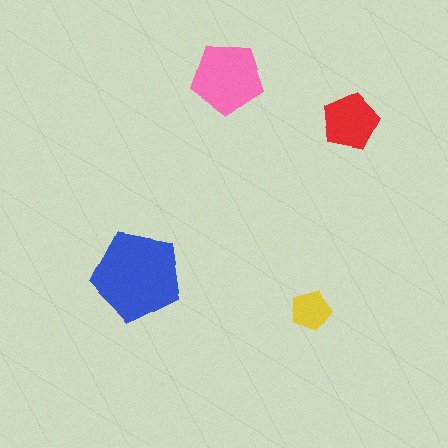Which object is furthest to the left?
The blue pentagon is leftmost.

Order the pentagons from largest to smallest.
the blue one, the pink one, the red one, the yellow one.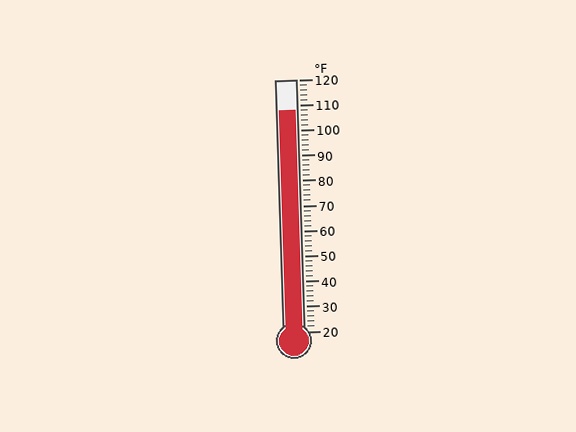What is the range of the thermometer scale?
The thermometer scale ranges from 20°F to 120°F.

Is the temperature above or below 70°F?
The temperature is above 70°F.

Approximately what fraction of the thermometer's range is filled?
The thermometer is filled to approximately 90% of its range.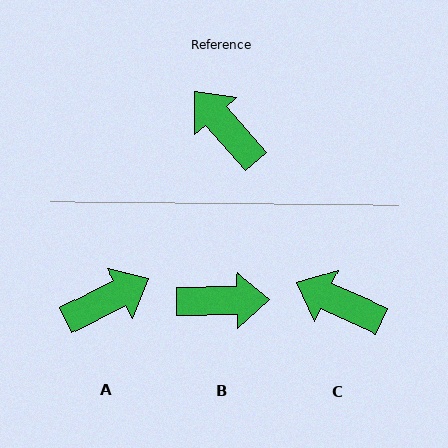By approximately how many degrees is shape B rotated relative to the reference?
Approximately 130 degrees clockwise.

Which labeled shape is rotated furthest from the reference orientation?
B, about 130 degrees away.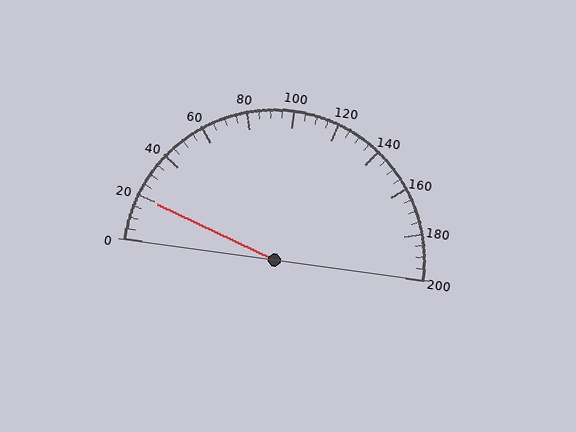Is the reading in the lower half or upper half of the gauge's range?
The reading is in the lower half of the range (0 to 200).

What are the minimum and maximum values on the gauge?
The gauge ranges from 0 to 200.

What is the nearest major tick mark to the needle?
The nearest major tick mark is 20.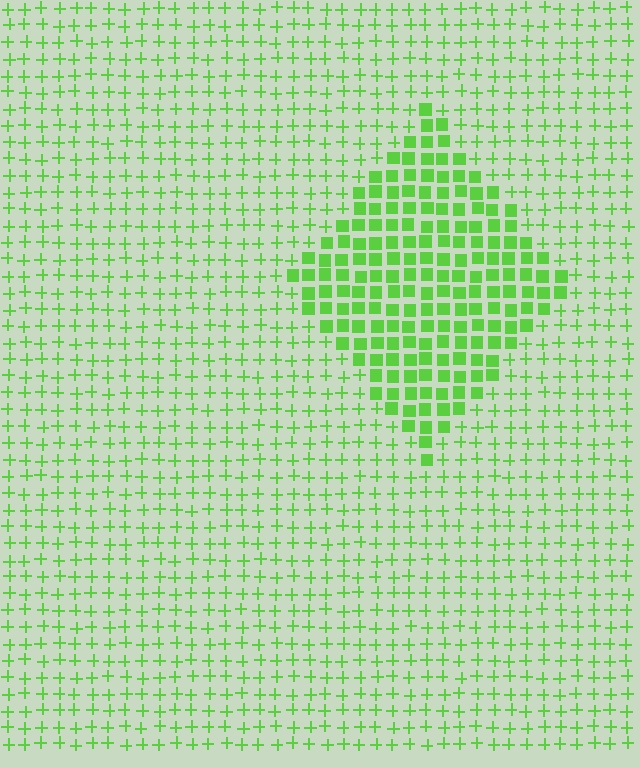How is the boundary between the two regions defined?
The boundary is defined by a change in element shape: squares inside vs. plus signs outside. All elements share the same color and spacing.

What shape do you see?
I see a diamond.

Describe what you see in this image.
The image is filled with small lime elements arranged in a uniform grid. A diamond-shaped region contains squares, while the surrounding area contains plus signs. The boundary is defined purely by the change in element shape.